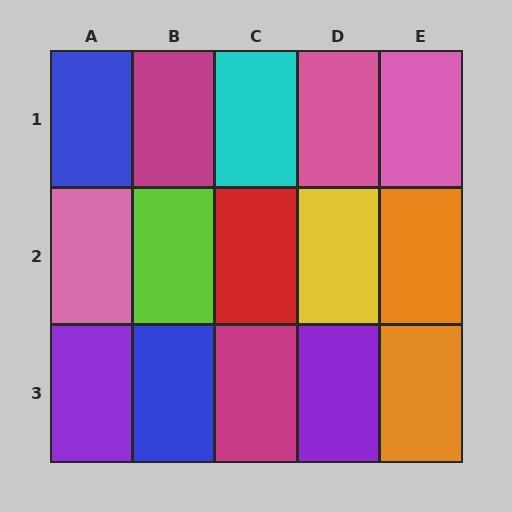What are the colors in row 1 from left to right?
Blue, magenta, cyan, pink, pink.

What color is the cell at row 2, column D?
Yellow.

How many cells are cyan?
1 cell is cyan.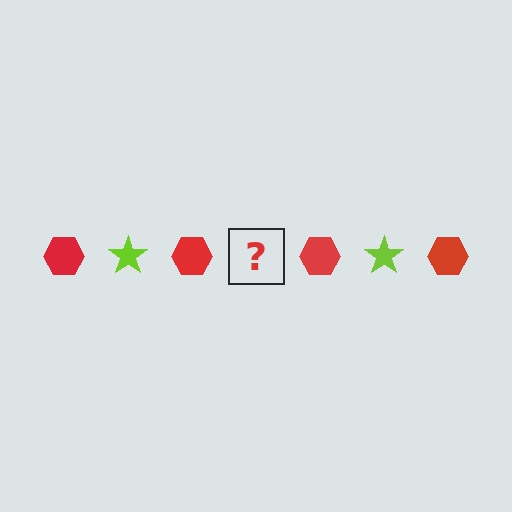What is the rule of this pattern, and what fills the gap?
The rule is that the pattern alternates between red hexagon and lime star. The gap should be filled with a lime star.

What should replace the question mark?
The question mark should be replaced with a lime star.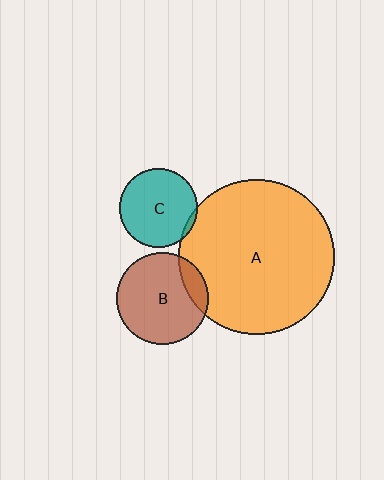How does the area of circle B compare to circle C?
Approximately 1.4 times.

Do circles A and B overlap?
Yes.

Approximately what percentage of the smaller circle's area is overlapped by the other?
Approximately 15%.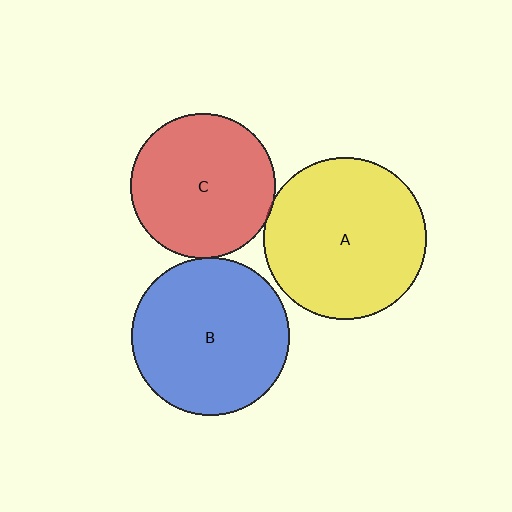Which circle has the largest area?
Circle A (yellow).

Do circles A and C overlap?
Yes.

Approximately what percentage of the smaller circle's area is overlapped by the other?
Approximately 5%.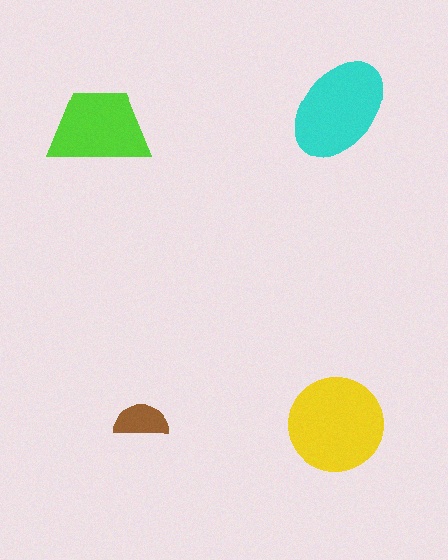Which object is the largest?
The yellow circle.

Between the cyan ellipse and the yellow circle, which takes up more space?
The yellow circle.